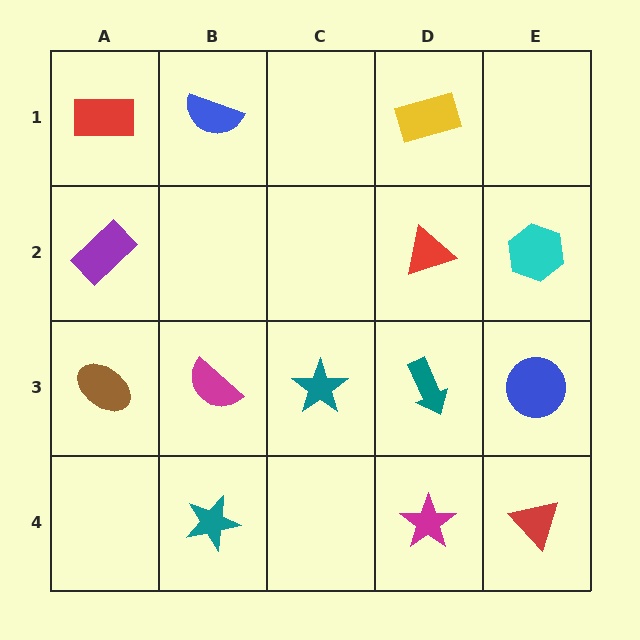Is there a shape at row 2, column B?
No, that cell is empty.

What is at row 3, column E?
A blue circle.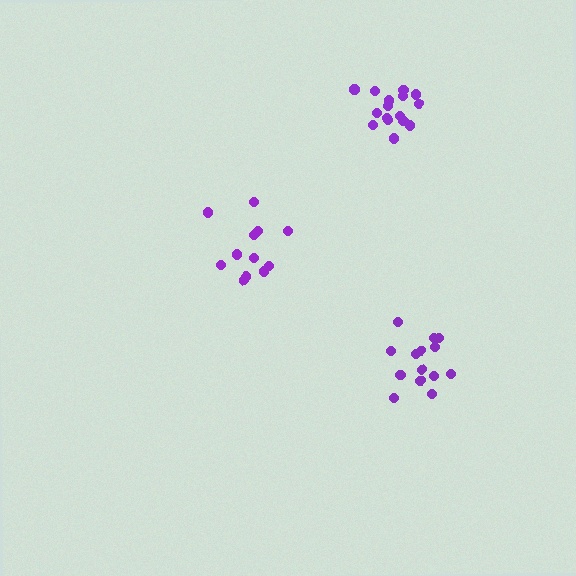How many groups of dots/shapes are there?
There are 3 groups.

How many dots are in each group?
Group 1: 14 dots, Group 2: 12 dots, Group 3: 16 dots (42 total).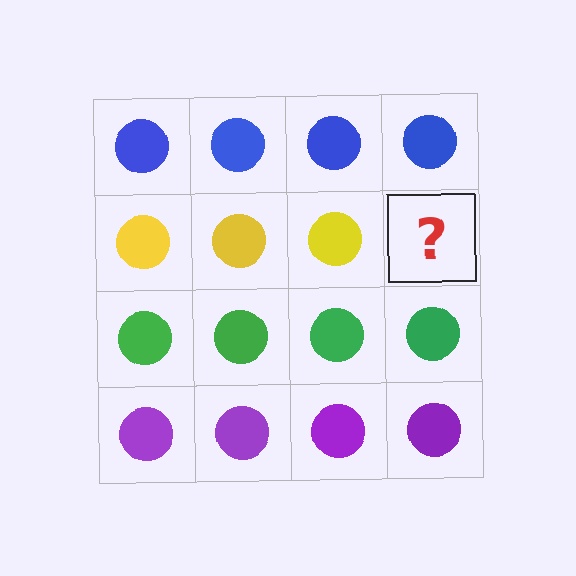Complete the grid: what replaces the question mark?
The question mark should be replaced with a yellow circle.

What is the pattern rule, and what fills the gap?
The rule is that each row has a consistent color. The gap should be filled with a yellow circle.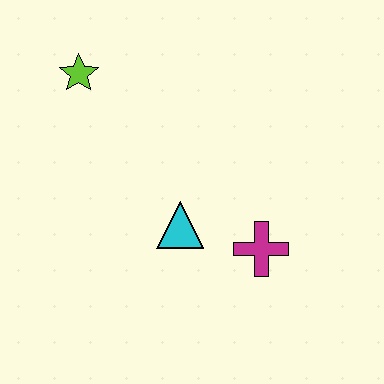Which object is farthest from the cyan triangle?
The lime star is farthest from the cyan triangle.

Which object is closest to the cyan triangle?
The magenta cross is closest to the cyan triangle.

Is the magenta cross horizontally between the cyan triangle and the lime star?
No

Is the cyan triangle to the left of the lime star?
No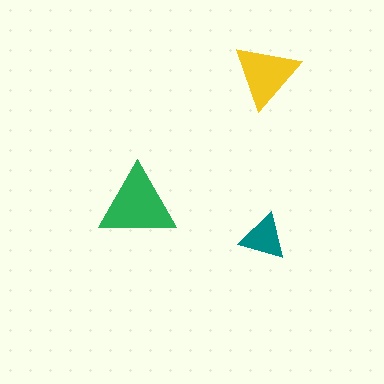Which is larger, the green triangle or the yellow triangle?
The green one.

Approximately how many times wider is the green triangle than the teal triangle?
About 1.5 times wider.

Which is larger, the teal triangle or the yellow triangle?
The yellow one.